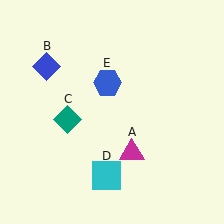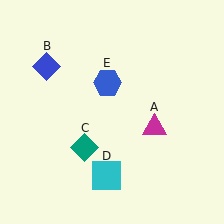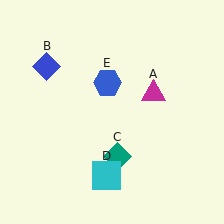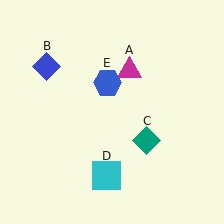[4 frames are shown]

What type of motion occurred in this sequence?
The magenta triangle (object A), teal diamond (object C) rotated counterclockwise around the center of the scene.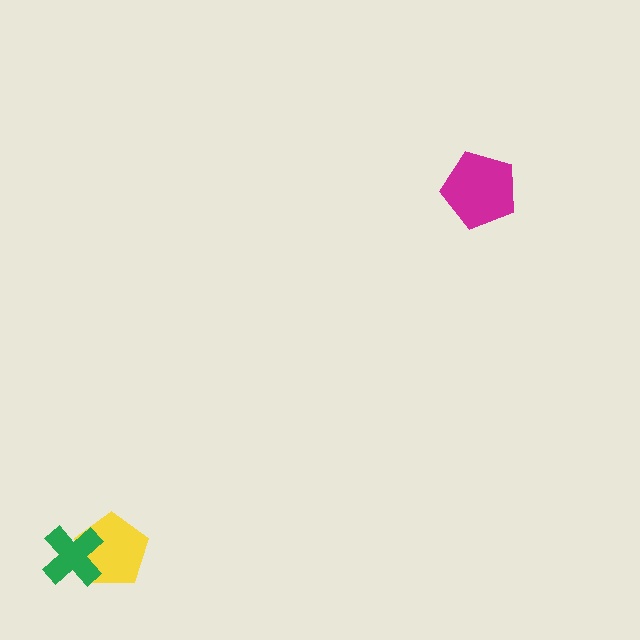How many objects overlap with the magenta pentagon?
0 objects overlap with the magenta pentagon.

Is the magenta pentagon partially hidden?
No, no other shape covers it.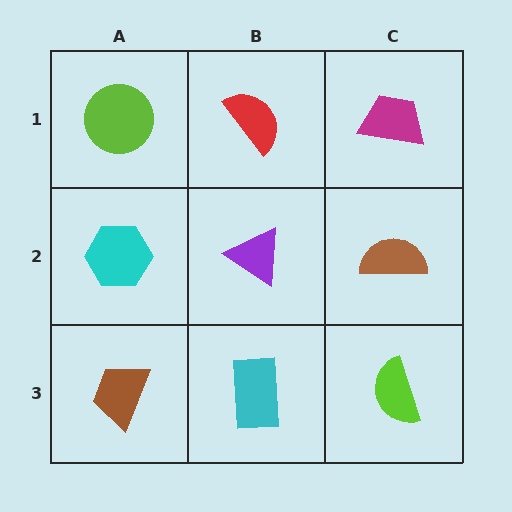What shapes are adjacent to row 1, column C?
A brown semicircle (row 2, column C), a red semicircle (row 1, column B).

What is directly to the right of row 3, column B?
A lime semicircle.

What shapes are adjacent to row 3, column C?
A brown semicircle (row 2, column C), a cyan rectangle (row 3, column B).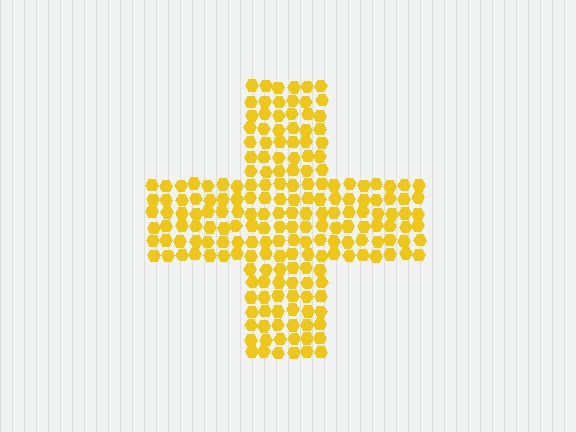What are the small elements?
The small elements are hexagons.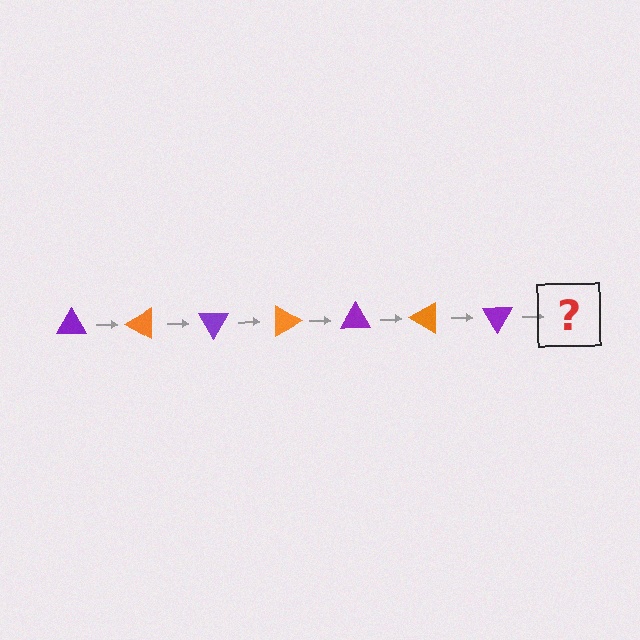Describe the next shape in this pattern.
It should be an orange triangle, rotated 210 degrees from the start.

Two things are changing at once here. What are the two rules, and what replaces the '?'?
The two rules are that it rotates 30 degrees each step and the color cycles through purple and orange. The '?' should be an orange triangle, rotated 210 degrees from the start.